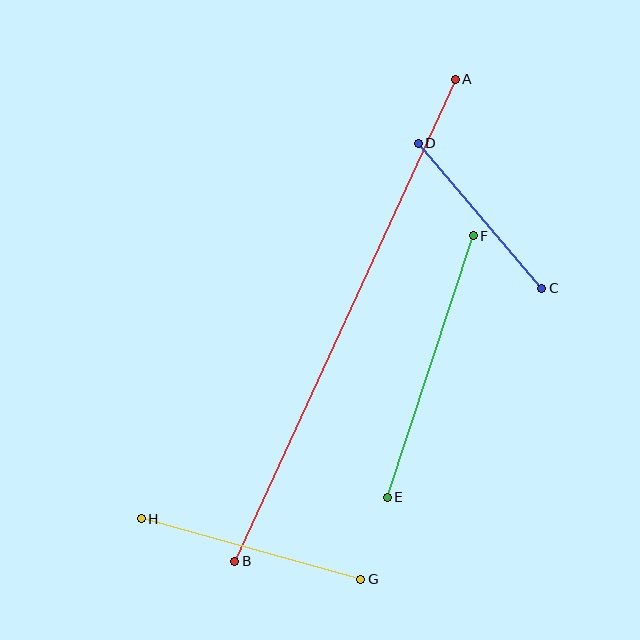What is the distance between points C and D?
The distance is approximately 191 pixels.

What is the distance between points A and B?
The distance is approximately 530 pixels.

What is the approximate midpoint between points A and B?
The midpoint is at approximately (345, 320) pixels.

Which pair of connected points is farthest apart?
Points A and B are farthest apart.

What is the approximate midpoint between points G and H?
The midpoint is at approximately (250, 549) pixels.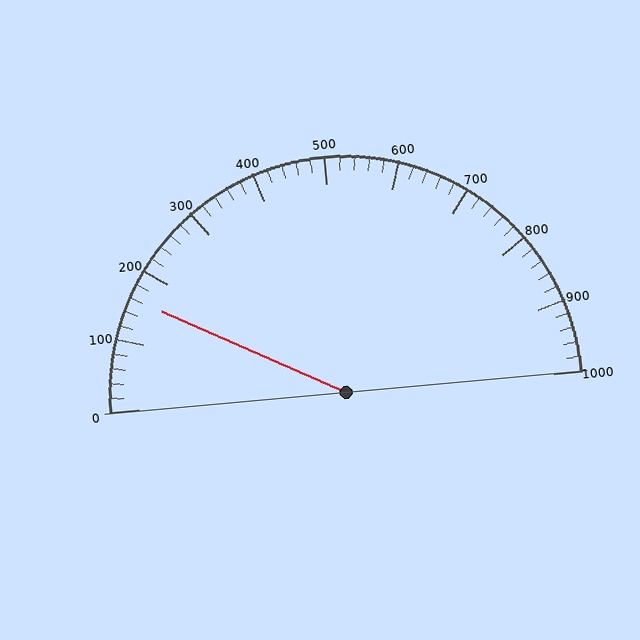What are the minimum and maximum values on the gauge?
The gauge ranges from 0 to 1000.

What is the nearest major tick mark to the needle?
The nearest major tick mark is 200.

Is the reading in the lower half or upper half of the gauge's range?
The reading is in the lower half of the range (0 to 1000).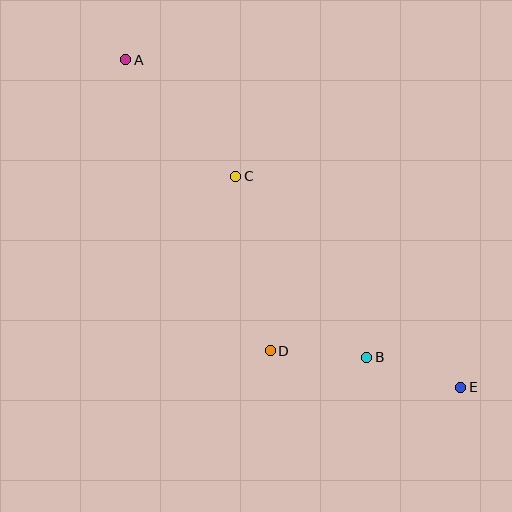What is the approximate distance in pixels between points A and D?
The distance between A and D is approximately 325 pixels.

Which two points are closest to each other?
Points B and D are closest to each other.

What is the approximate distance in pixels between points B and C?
The distance between B and C is approximately 224 pixels.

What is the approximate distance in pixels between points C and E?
The distance between C and E is approximately 308 pixels.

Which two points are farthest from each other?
Points A and E are farthest from each other.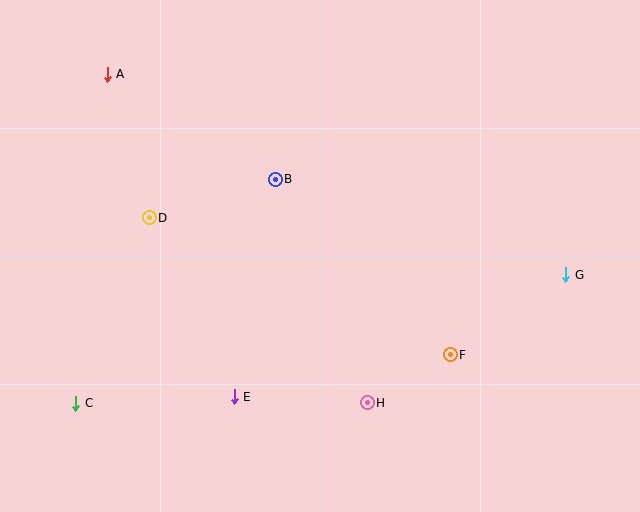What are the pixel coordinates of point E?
Point E is at (234, 397).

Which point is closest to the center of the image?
Point B at (275, 179) is closest to the center.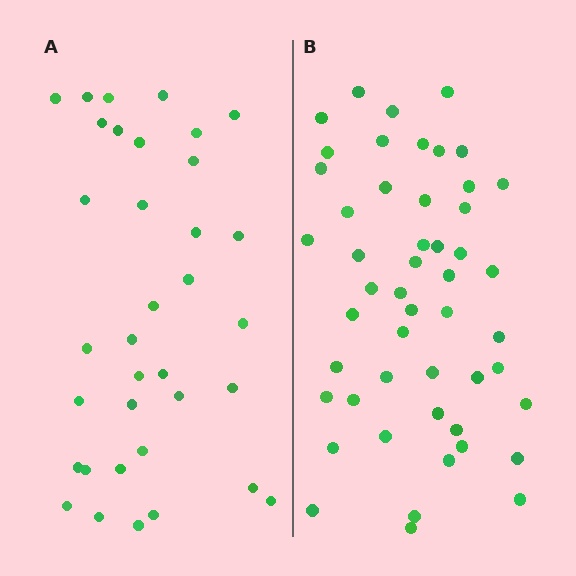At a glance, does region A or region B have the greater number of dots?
Region B (the right region) has more dots.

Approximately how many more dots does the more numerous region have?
Region B has approximately 15 more dots than region A.